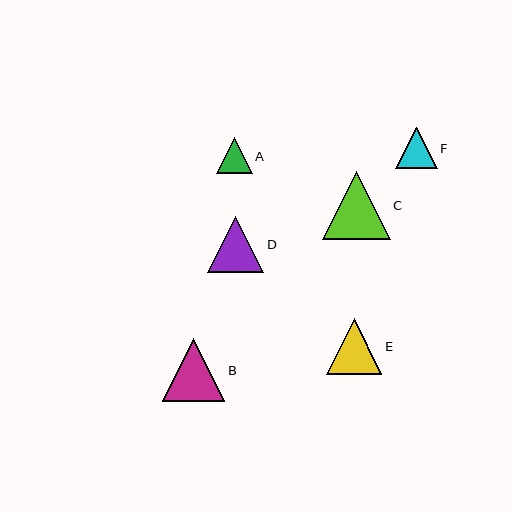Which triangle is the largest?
Triangle C is the largest with a size of approximately 68 pixels.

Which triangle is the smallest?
Triangle A is the smallest with a size of approximately 35 pixels.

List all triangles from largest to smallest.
From largest to smallest: C, B, D, E, F, A.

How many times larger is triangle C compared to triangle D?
Triangle C is approximately 1.2 times the size of triangle D.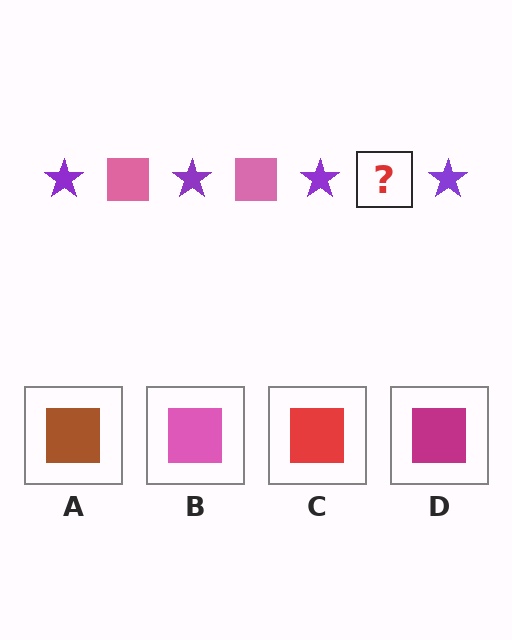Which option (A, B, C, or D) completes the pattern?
B.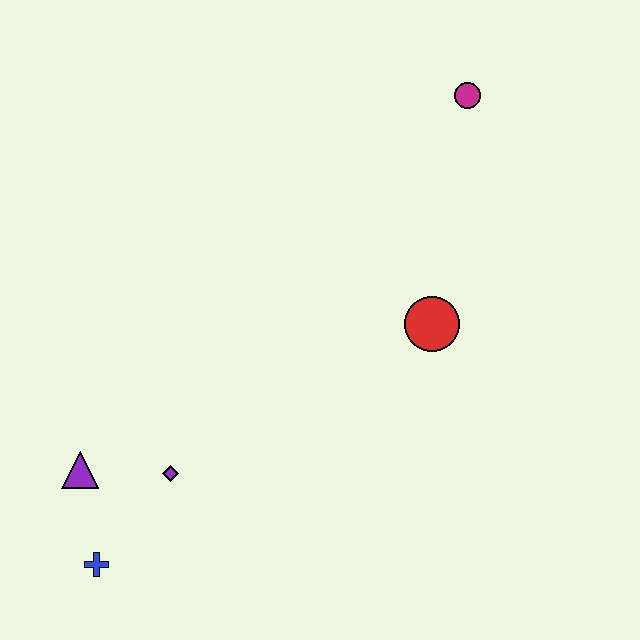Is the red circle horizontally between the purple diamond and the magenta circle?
Yes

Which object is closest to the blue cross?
The purple triangle is closest to the blue cross.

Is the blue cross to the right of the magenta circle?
No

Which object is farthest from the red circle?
The blue cross is farthest from the red circle.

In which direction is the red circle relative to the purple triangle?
The red circle is to the right of the purple triangle.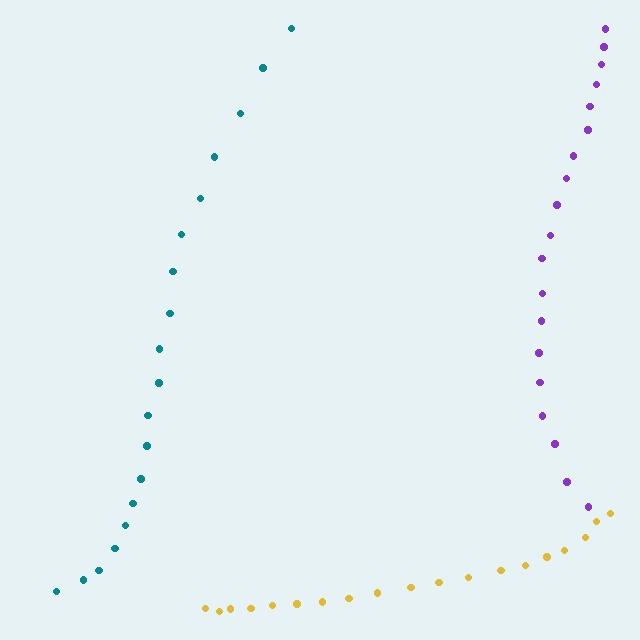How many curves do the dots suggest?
There are 3 distinct paths.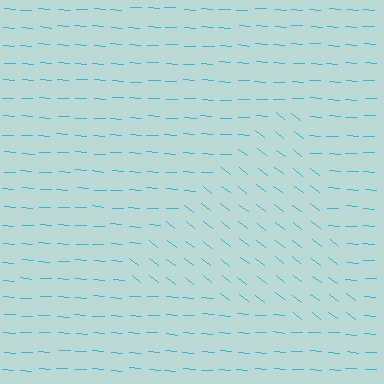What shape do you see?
I see a triangle.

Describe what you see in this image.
The image is filled with small cyan line segments. A triangle region in the image has lines oriented differently from the surrounding lines, creating a visible texture boundary.